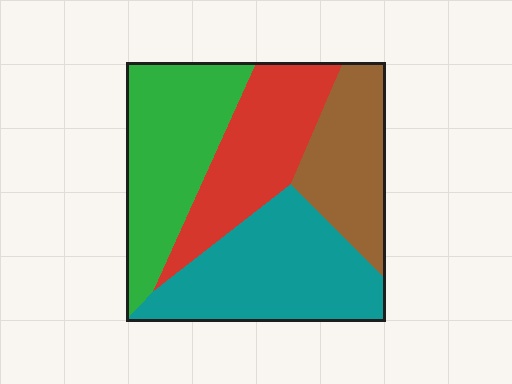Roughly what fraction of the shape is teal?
Teal covers roughly 30% of the shape.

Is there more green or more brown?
Green.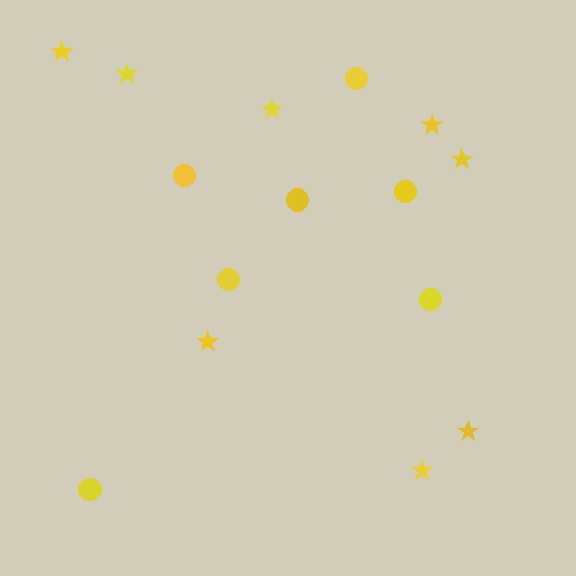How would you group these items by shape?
There are 2 groups: one group of stars (8) and one group of circles (7).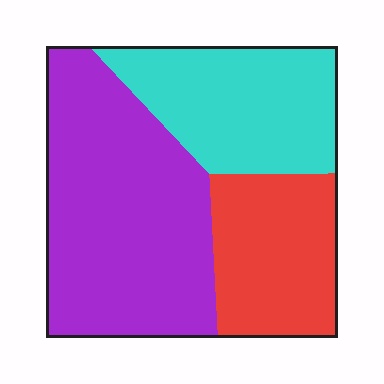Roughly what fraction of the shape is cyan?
Cyan takes up about one quarter (1/4) of the shape.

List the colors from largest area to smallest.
From largest to smallest: purple, cyan, red.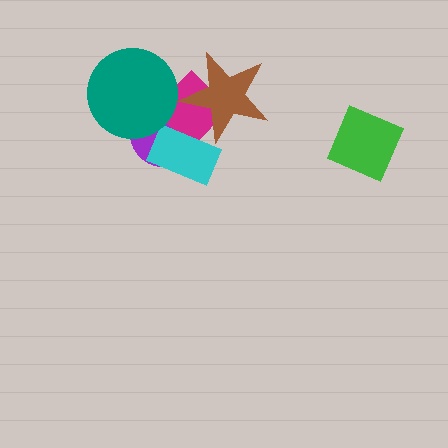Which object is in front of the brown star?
The cyan rectangle is in front of the brown star.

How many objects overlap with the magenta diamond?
4 objects overlap with the magenta diamond.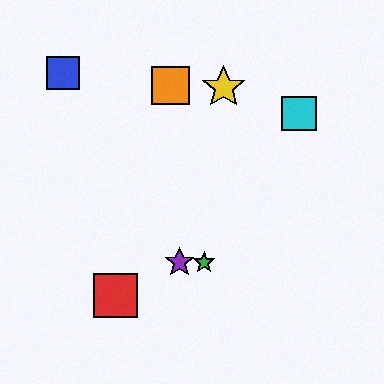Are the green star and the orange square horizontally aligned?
No, the green star is at y≈262 and the orange square is at y≈85.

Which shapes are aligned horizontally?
The green star, the purple star are aligned horizontally.